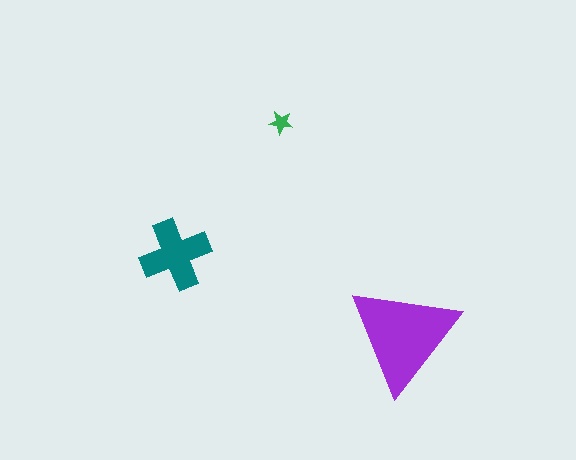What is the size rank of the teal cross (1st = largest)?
2nd.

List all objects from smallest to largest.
The green star, the teal cross, the purple triangle.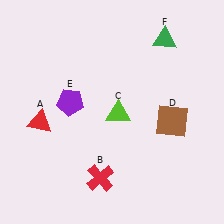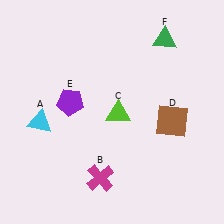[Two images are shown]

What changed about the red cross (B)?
In Image 1, B is red. In Image 2, it changed to magenta.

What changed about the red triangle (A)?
In Image 1, A is red. In Image 2, it changed to cyan.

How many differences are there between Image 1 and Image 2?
There are 2 differences between the two images.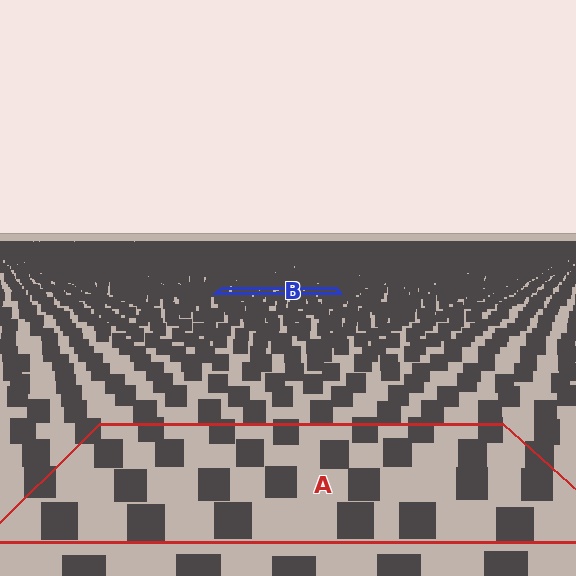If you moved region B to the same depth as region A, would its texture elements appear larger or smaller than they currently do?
They would appear larger. At a closer depth, the same texture elements are projected at a bigger on-screen size.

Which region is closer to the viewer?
Region A is closer. The texture elements there are larger and more spread out.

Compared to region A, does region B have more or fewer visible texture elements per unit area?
Region B has more texture elements per unit area — they are packed more densely because it is farther away.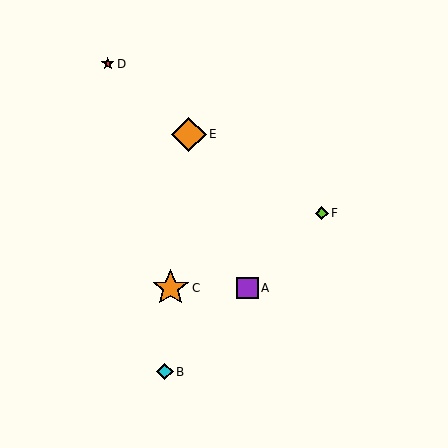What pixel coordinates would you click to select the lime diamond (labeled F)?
Click at (322, 213) to select the lime diamond F.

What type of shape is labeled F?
Shape F is a lime diamond.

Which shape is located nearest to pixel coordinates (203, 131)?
The orange diamond (labeled E) at (189, 134) is nearest to that location.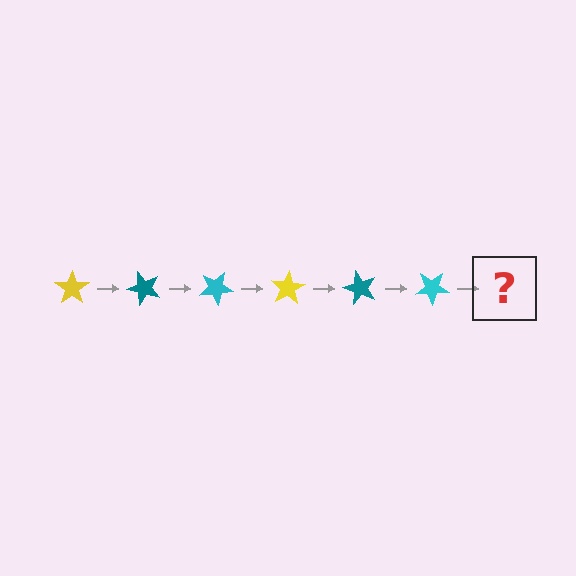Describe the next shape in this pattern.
It should be a yellow star, rotated 300 degrees from the start.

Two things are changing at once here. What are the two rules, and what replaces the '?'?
The two rules are that it rotates 50 degrees each step and the color cycles through yellow, teal, and cyan. The '?' should be a yellow star, rotated 300 degrees from the start.